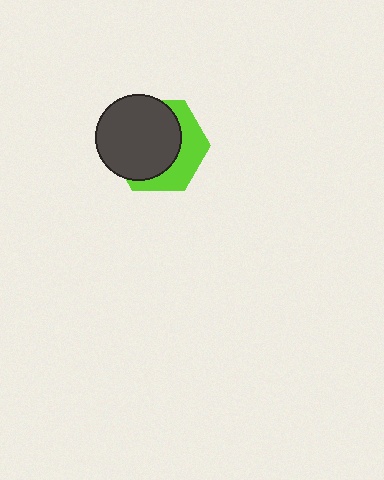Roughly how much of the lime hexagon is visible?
A small part of it is visible (roughly 37%).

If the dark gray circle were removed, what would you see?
You would see the complete lime hexagon.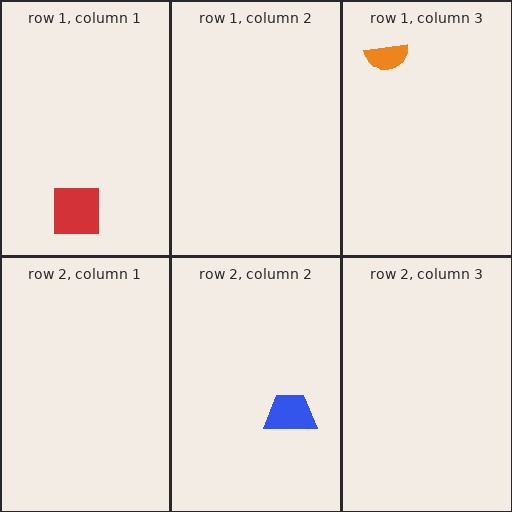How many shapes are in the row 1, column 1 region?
1.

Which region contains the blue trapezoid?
The row 2, column 2 region.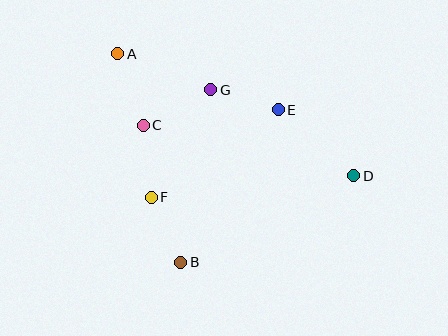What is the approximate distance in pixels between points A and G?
The distance between A and G is approximately 100 pixels.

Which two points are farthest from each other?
Points A and D are farthest from each other.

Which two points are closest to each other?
Points E and G are closest to each other.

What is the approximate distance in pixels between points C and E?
The distance between C and E is approximately 136 pixels.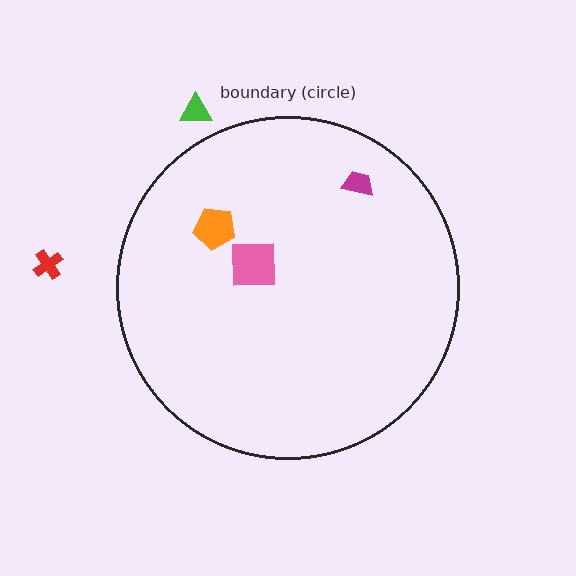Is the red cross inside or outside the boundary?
Outside.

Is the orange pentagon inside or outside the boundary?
Inside.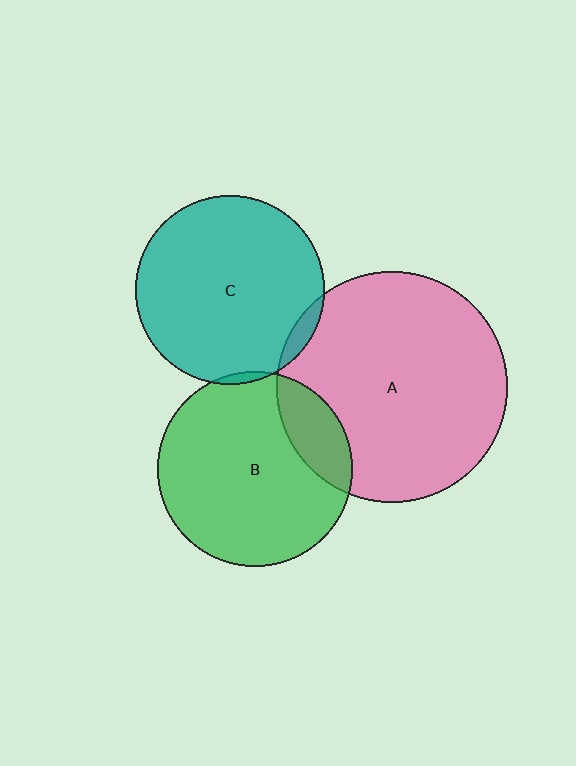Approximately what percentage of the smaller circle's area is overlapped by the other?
Approximately 5%.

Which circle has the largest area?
Circle A (pink).